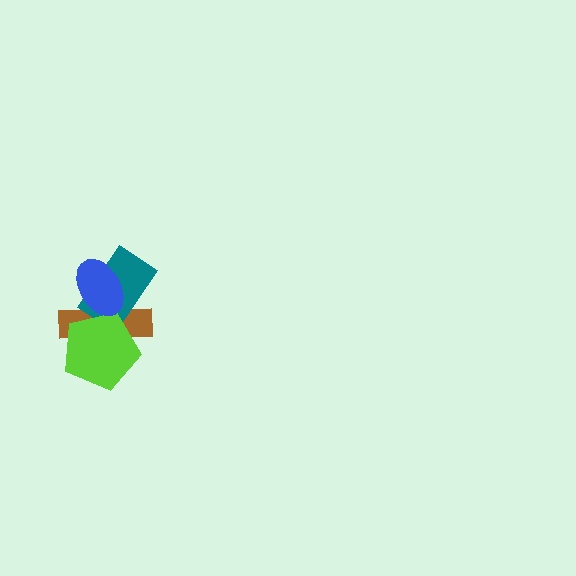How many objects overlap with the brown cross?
3 objects overlap with the brown cross.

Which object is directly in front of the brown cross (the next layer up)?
The teal rectangle is directly in front of the brown cross.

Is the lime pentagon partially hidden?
Yes, it is partially covered by another shape.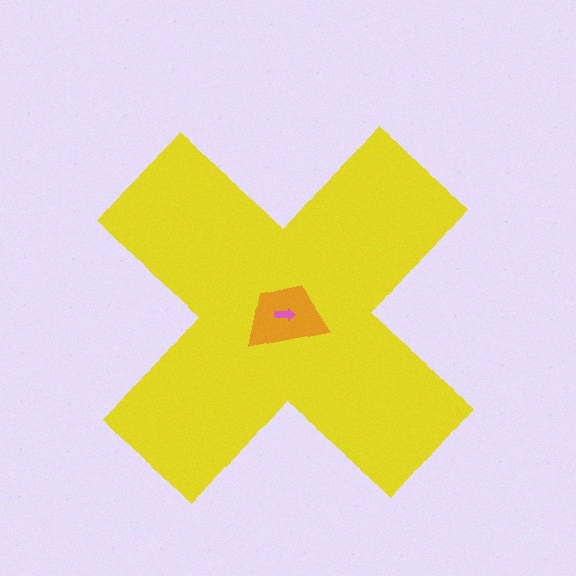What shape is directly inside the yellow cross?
The orange trapezoid.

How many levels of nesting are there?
3.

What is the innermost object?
The pink arrow.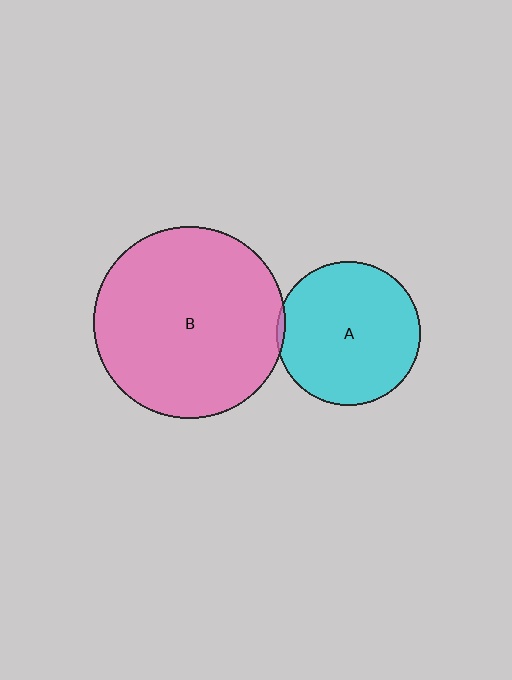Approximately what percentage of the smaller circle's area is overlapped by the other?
Approximately 5%.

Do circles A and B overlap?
Yes.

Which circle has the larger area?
Circle B (pink).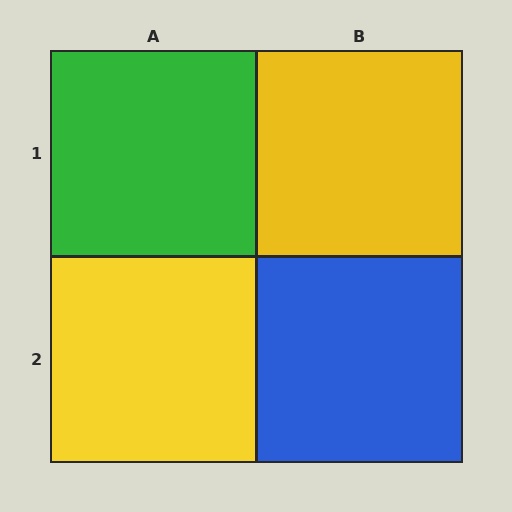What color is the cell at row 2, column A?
Yellow.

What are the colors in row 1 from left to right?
Green, yellow.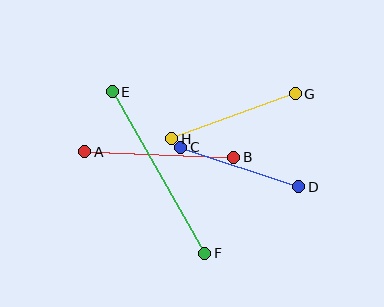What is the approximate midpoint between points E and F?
The midpoint is at approximately (159, 173) pixels.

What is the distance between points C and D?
The distance is approximately 125 pixels.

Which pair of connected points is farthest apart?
Points E and F are farthest apart.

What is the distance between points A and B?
The distance is approximately 149 pixels.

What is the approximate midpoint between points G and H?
The midpoint is at approximately (233, 116) pixels.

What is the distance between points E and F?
The distance is approximately 186 pixels.